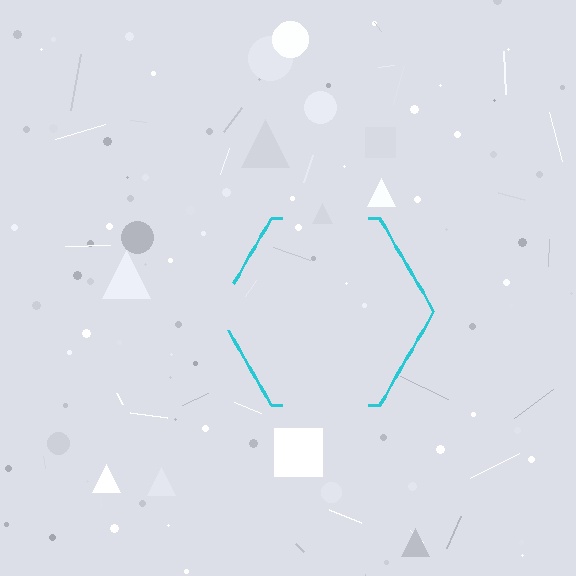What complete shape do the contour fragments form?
The contour fragments form a hexagon.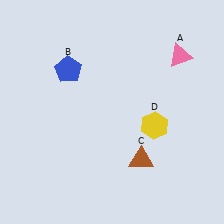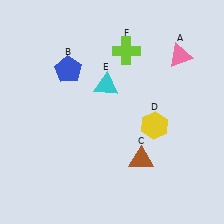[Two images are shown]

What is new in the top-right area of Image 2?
A lime cross (F) was added in the top-right area of Image 2.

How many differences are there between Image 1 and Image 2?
There are 2 differences between the two images.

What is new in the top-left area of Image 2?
A cyan triangle (E) was added in the top-left area of Image 2.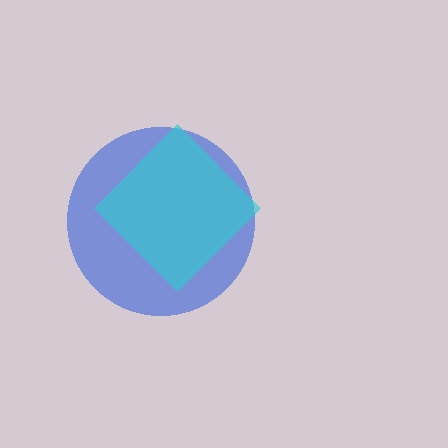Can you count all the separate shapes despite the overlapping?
Yes, there are 2 separate shapes.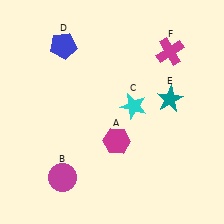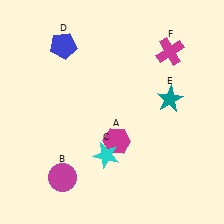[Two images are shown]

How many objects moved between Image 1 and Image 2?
1 object moved between the two images.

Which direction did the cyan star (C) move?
The cyan star (C) moved down.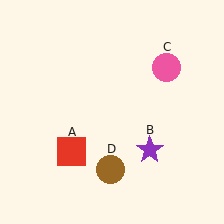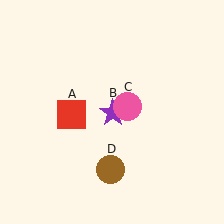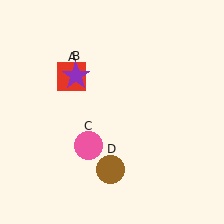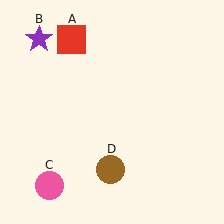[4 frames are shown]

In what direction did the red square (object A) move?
The red square (object A) moved up.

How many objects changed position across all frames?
3 objects changed position: red square (object A), purple star (object B), pink circle (object C).